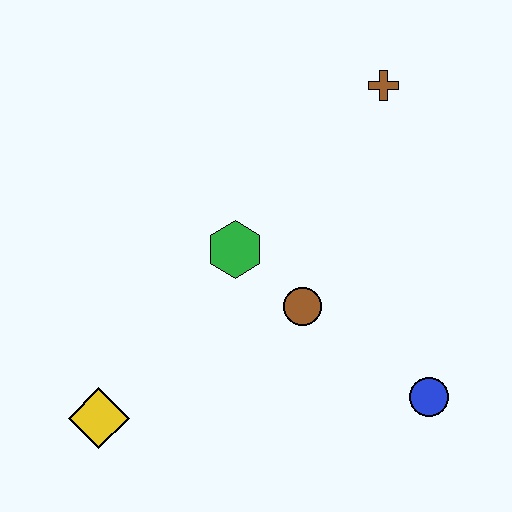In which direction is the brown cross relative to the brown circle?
The brown cross is above the brown circle.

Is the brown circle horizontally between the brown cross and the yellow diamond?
Yes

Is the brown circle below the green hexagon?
Yes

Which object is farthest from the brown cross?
The yellow diamond is farthest from the brown cross.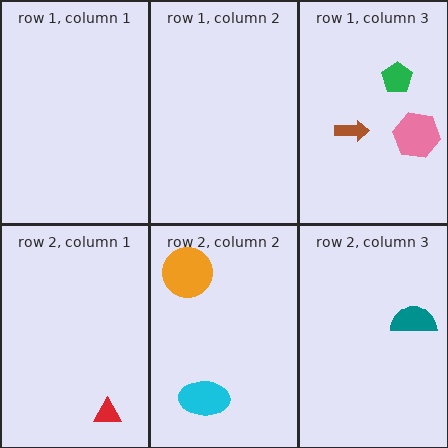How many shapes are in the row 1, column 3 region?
3.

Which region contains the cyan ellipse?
The row 2, column 2 region.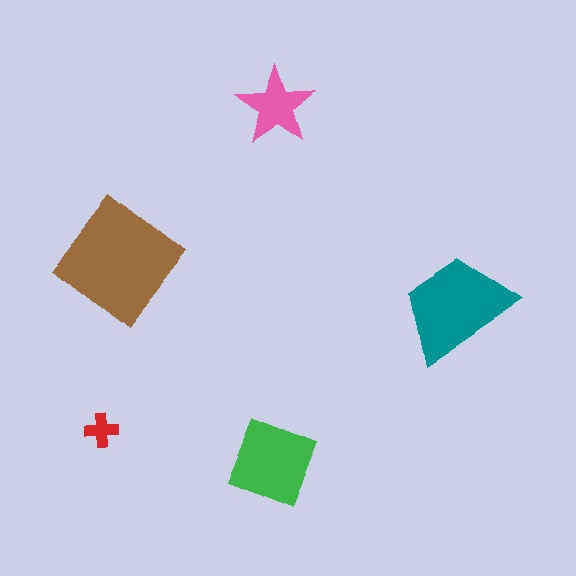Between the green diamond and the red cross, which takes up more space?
The green diamond.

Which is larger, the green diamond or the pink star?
The green diamond.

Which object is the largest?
The brown diamond.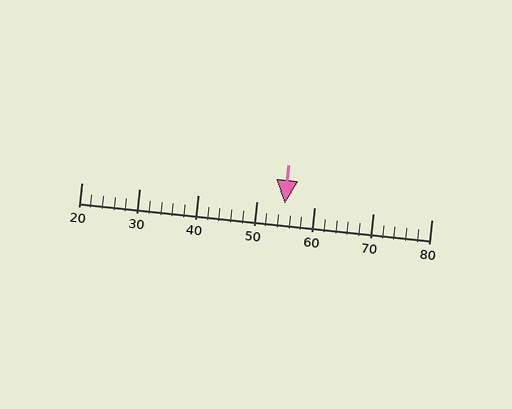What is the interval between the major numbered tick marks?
The major tick marks are spaced 10 units apart.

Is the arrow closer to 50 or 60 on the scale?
The arrow is closer to 50.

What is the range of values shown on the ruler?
The ruler shows values from 20 to 80.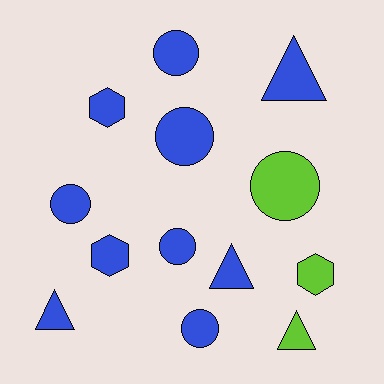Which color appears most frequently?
Blue, with 10 objects.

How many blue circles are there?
There are 5 blue circles.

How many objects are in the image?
There are 13 objects.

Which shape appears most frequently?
Circle, with 6 objects.